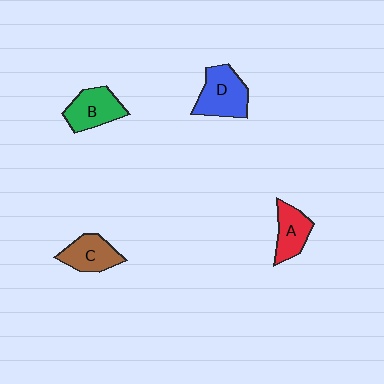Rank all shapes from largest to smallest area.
From largest to smallest: D (blue), B (green), C (brown), A (red).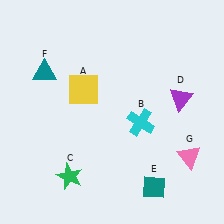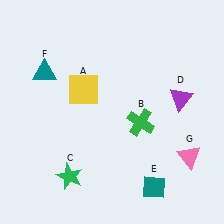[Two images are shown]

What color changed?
The cross (B) changed from cyan in Image 1 to green in Image 2.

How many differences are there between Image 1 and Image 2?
There is 1 difference between the two images.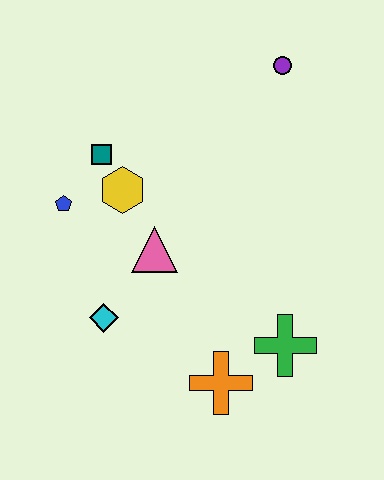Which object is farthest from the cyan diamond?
The purple circle is farthest from the cyan diamond.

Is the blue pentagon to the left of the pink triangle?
Yes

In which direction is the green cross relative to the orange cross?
The green cross is to the right of the orange cross.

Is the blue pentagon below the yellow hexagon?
Yes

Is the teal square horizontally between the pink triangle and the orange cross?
No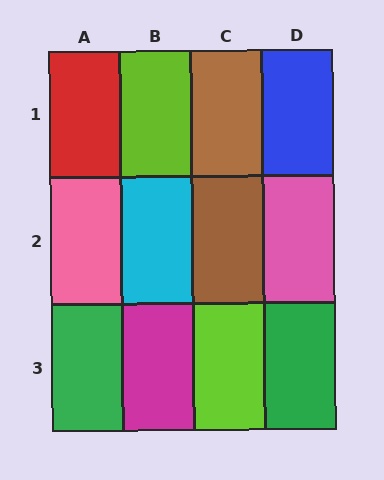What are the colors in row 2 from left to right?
Pink, cyan, brown, pink.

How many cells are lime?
2 cells are lime.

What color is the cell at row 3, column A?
Green.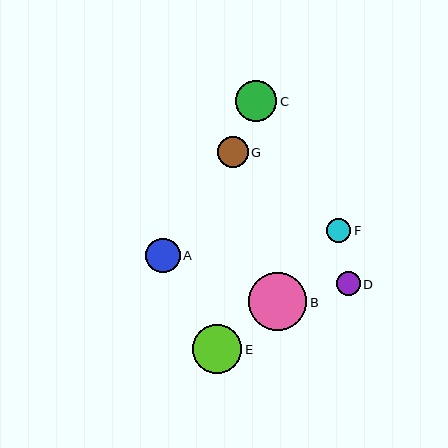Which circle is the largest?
Circle B is the largest with a size of approximately 58 pixels.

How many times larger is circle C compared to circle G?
Circle C is approximately 1.3 times the size of circle G.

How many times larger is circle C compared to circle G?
Circle C is approximately 1.3 times the size of circle G.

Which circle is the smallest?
Circle D is the smallest with a size of approximately 24 pixels.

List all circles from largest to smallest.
From largest to smallest: B, E, C, A, G, F, D.